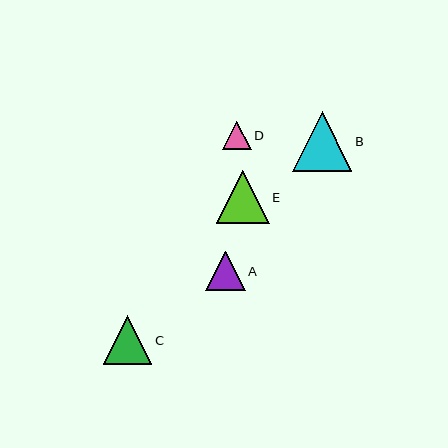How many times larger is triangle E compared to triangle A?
Triangle E is approximately 1.3 times the size of triangle A.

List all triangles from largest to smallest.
From largest to smallest: B, E, C, A, D.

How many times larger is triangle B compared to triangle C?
Triangle B is approximately 1.2 times the size of triangle C.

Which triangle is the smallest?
Triangle D is the smallest with a size of approximately 28 pixels.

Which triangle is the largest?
Triangle B is the largest with a size of approximately 59 pixels.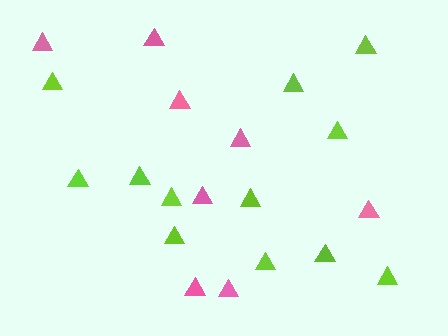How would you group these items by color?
There are 2 groups: one group of lime triangles (12) and one group of pink triangles (8).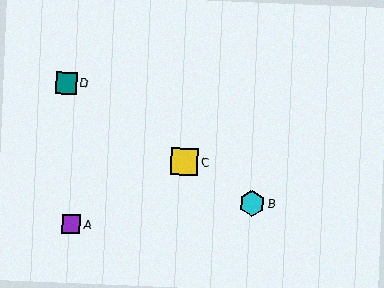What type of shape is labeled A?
Shape A is a purple square.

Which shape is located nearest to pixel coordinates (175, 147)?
The yellow square (labeled C) at (184, 162) is nearest to that location.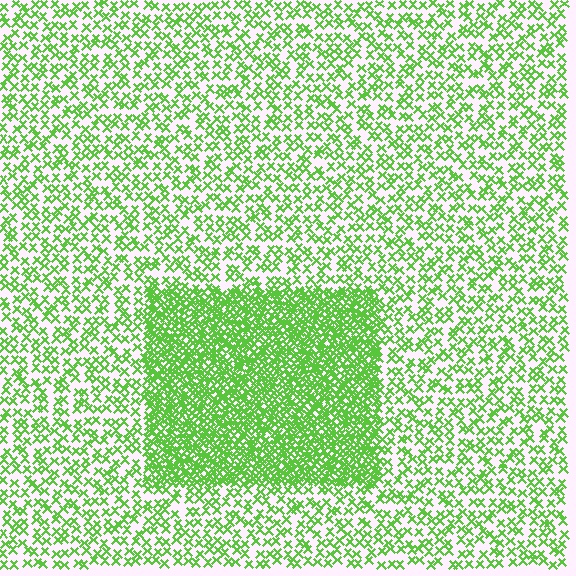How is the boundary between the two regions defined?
The boundary is defined by a change in element density (approximately 2.6x ratio). All elements are the same color, size, and shape.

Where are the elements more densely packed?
The elements are more densely packed inside the rectangle boundary.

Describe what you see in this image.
The image contains small lime elements arranged at two different densities. A rectangle-shaped region is visible where the elements are more densely packed than the surrounding area.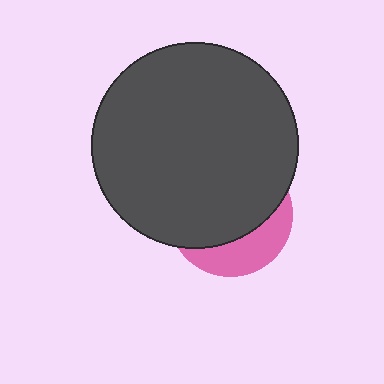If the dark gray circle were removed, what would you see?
You would see the complete pink circle.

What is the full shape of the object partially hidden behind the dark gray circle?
The partially hidden object is a pink circle.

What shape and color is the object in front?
The object in front is a dark gray circle.